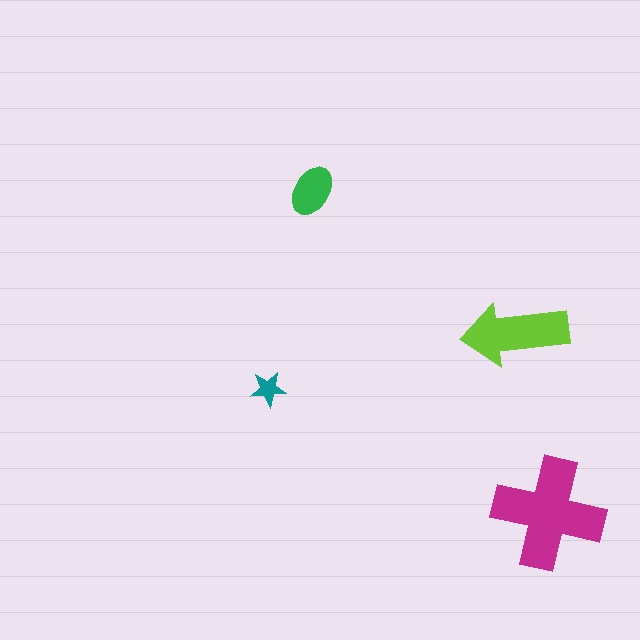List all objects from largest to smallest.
The magenta cross, the lime arrow, the green ellipse, the teal star.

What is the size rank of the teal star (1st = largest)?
4th.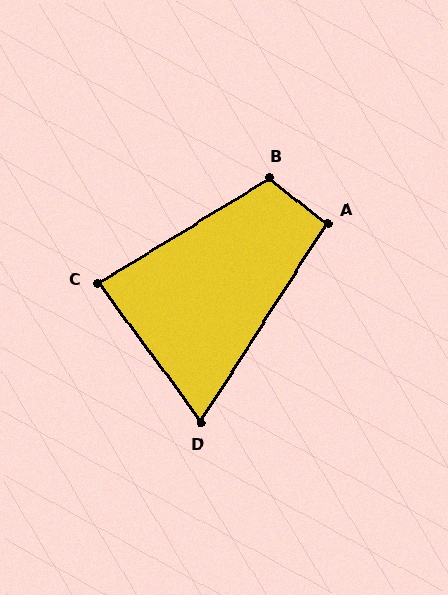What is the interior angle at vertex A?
Approximately 95 degrees (approximately right).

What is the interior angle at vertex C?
Approximately 85 degrees (approximately right).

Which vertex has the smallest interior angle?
D, at approximately 69 degrees.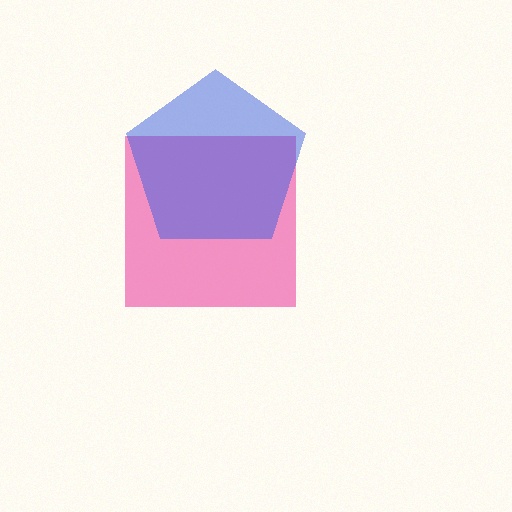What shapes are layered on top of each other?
The layered shapes are: a pink square, a blue pentagon.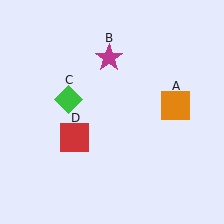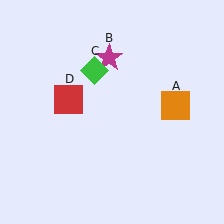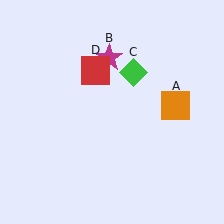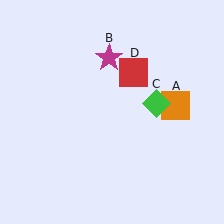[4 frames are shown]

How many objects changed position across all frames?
2 objects changed position: green diamond (object C), red square (object D).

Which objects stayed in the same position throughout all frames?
Orange square (object A) and magenta star (object B) remained stationary.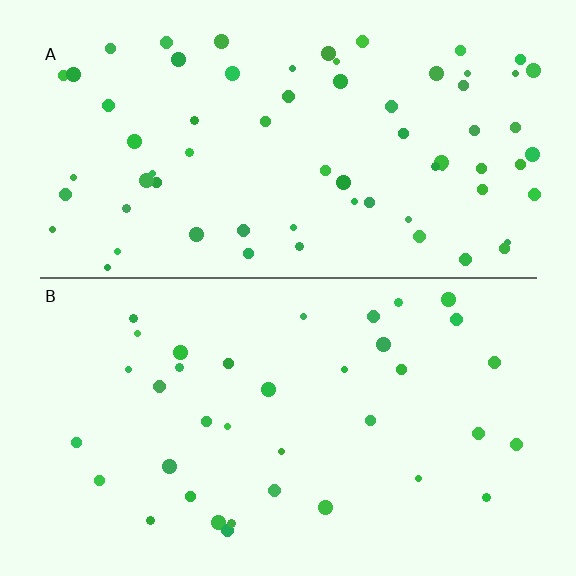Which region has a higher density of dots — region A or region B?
A (the top).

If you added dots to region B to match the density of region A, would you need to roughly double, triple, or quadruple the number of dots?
Approximately double.